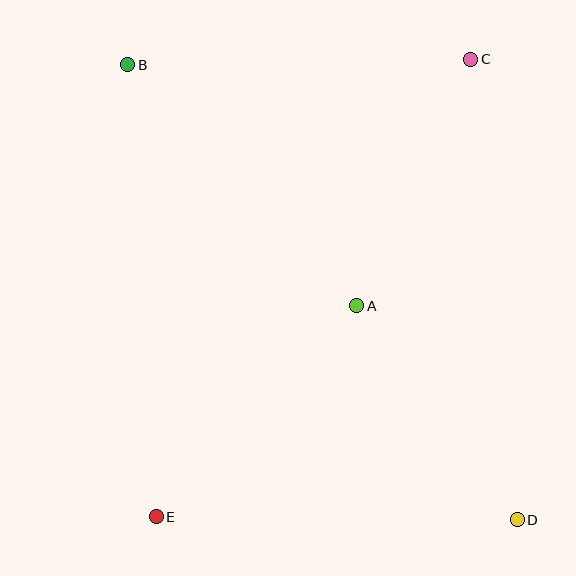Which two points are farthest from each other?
Points B and D are farthest from each other.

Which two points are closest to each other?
Points A and D are closest to each other.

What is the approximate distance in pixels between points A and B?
The distance between A and B is approximately 332 pixels.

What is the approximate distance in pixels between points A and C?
The distance between A and C is approximately 272 pixels.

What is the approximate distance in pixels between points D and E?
The distance between D and E is approximately 361 pixels.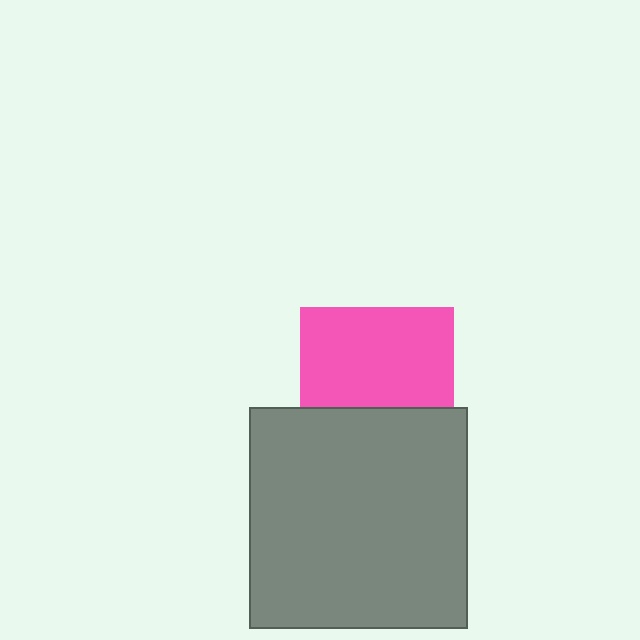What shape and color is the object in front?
The object in front is a gray rectangle.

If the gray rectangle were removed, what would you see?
You would see the complete pink square.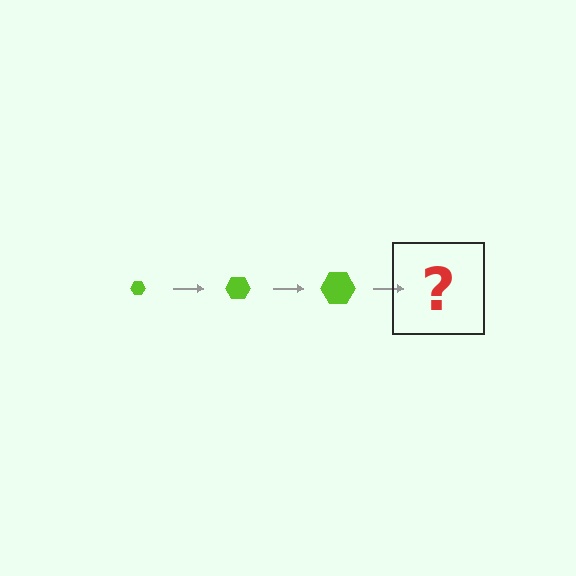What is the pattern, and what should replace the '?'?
The pattern is that the hexagon gets progressively larger each step. The '?' should be a lime hexagon, larger than the previous one.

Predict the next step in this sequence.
The next step is a lime hexagon, larger than the previous one.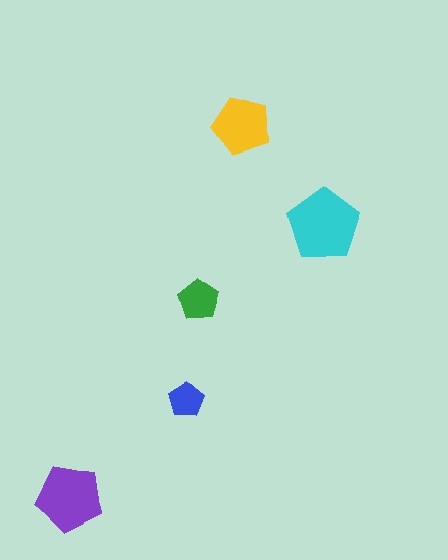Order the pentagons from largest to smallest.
the cyan one, the purple one, the yellow one, the green one, the blue one.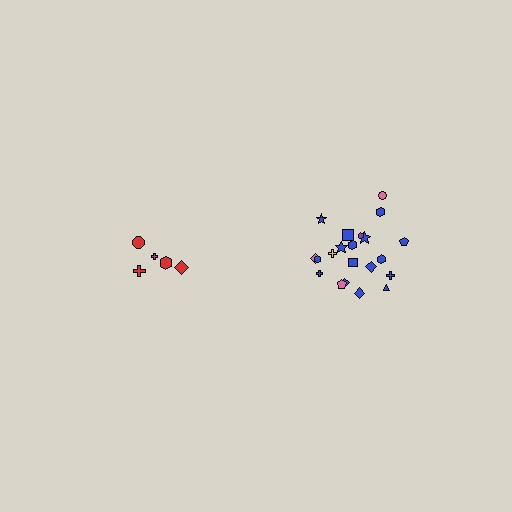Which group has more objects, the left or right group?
The right group.